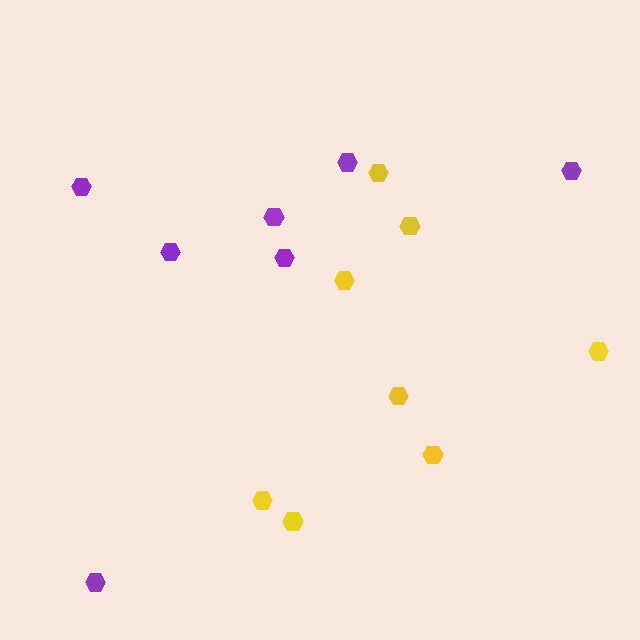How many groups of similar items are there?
There are 2 groups: one group of purple hexagons (7) and one group of yellow hexagons (8).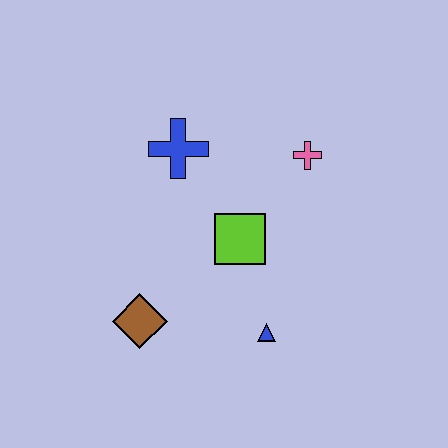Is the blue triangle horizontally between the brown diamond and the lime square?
No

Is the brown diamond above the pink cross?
No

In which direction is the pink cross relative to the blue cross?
The pink cross is to the right of the blue cross.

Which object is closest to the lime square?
The blue triangle is closest to the lime square.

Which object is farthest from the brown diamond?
The pink cross is farthest from the brown diamond.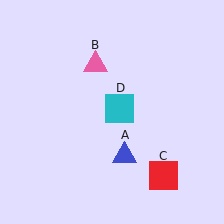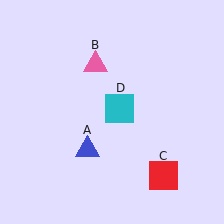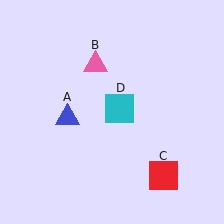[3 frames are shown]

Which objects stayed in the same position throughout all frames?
Pink triangle (object B) and red square (object C) and cyan square (object D) remained stationary.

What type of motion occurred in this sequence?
The blue triangle (object A) rotated clockwise around the center of the scene.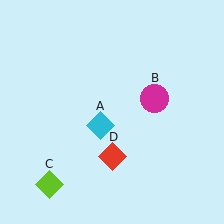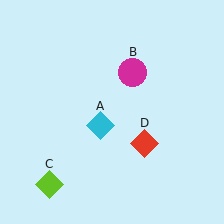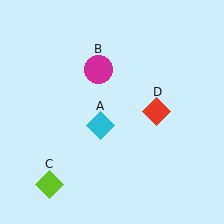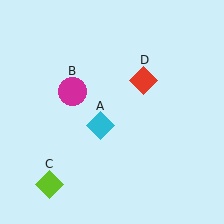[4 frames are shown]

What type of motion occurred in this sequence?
The magenta circle (object B), red diamond (object D) rotated counterclockwise around the center of the scene.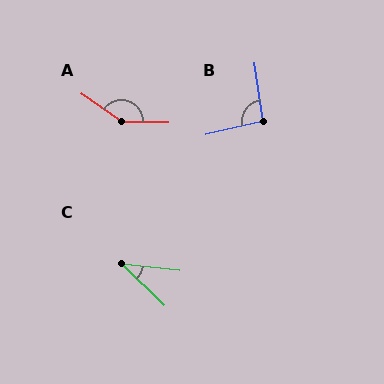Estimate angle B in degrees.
Approximately 95 degrees.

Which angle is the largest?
A, at approximately 146 degrees.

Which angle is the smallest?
C, at approximately 37 degrees.